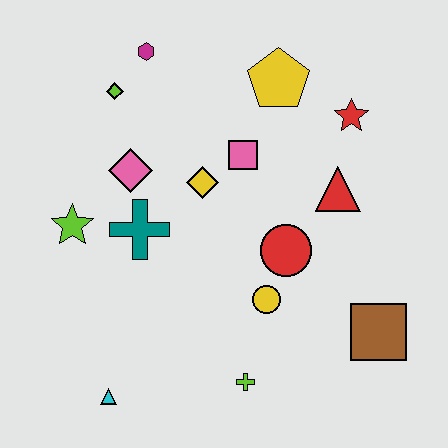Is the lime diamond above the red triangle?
Yes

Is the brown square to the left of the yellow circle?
No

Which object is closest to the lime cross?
The yellow circle is closest to the lime cross.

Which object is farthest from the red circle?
The magenta hexagon is farthest from the red circle.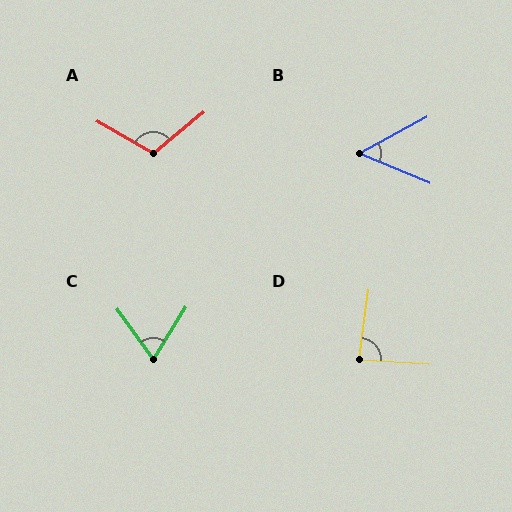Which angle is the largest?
A, at approximately 111 degrees.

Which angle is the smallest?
B, at approximately 51 degrees.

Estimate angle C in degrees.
Approximately 67 degrees.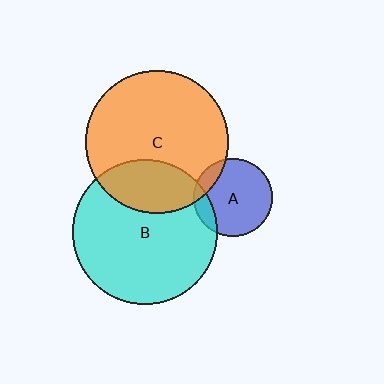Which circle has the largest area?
Circle B (cyan).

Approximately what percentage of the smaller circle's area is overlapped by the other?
Approximately 15%.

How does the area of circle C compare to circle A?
Approximately 3.3 times.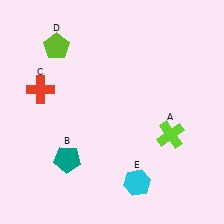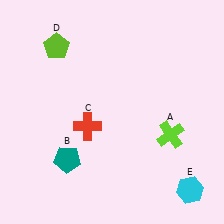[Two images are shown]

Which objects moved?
The objects that moved are: the red cross (C), the cyan hexagon (E).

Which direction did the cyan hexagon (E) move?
The cyan hexagon (E) moved right.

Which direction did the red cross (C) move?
The red cross (C) moved right.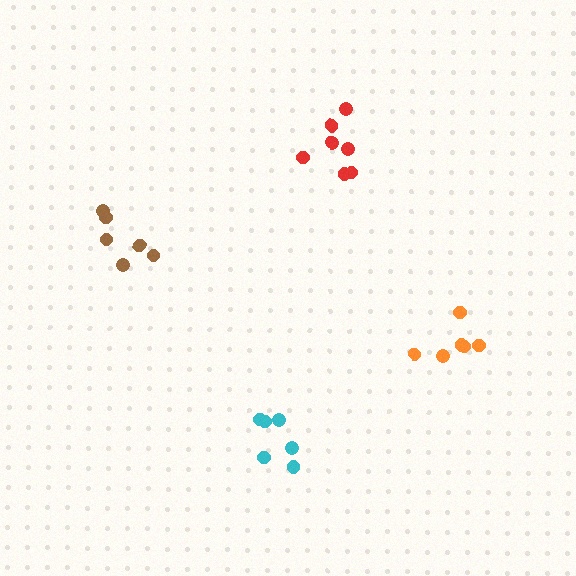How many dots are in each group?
Group 1: 6 dots, Group 2: 6 dots, Group 3: 7 dots, Group 4: 6 dots (25 total).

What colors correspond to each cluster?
The clusters are colored: orange, brown, red, cyan.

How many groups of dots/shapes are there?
There are 4 groups.